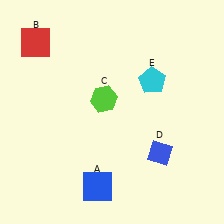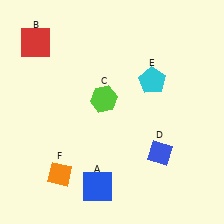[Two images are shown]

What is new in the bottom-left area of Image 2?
An orange diamond (F) was added in the bottom-left area of Image 2.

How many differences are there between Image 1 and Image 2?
There is 1 difference between the two images.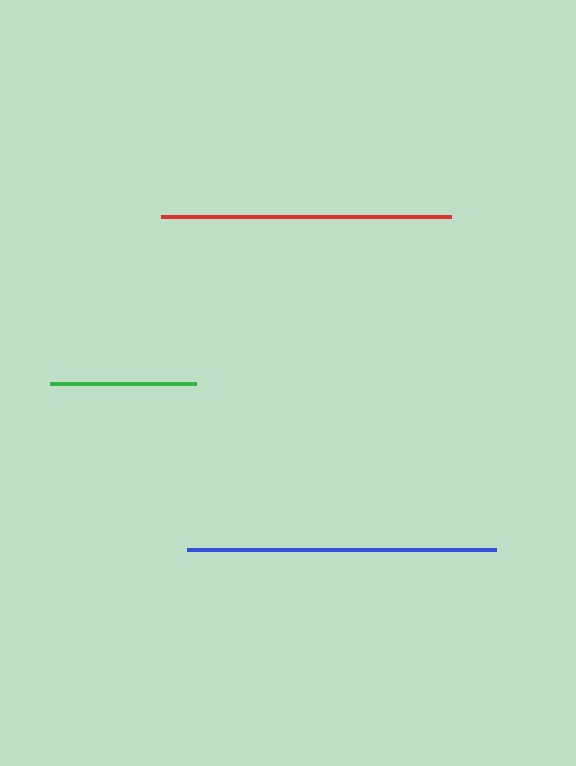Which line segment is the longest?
The blue line is the longest at approximately 308 pixels.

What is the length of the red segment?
The red segment is approximately 289 pixels long.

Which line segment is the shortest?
The green line is the shortest at approximately 146 pixels.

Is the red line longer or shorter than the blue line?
The blue line is longer than the red line.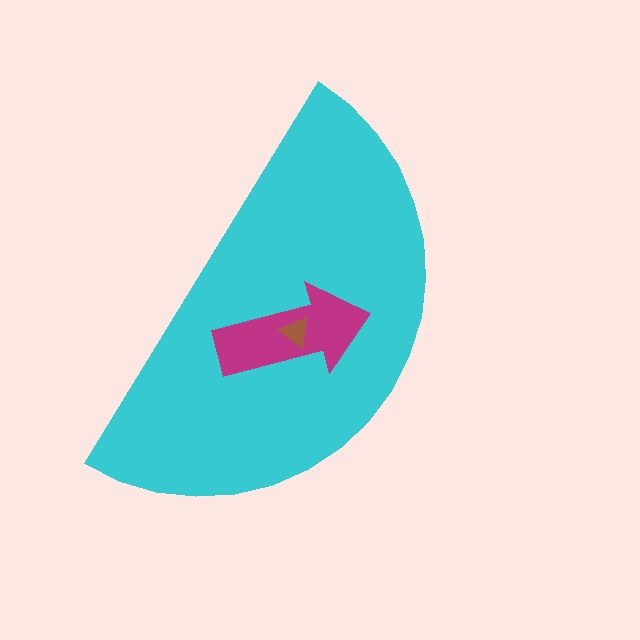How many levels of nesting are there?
3.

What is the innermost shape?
The brown triangle.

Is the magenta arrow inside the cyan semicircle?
Yes.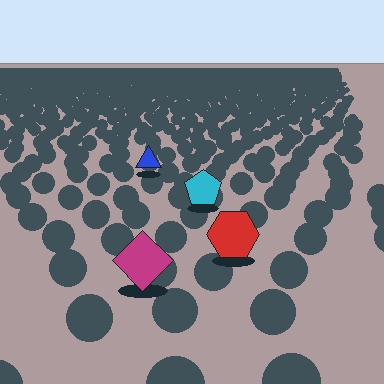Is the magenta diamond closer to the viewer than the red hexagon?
Yes. The magenta diamond is closer — you can tell from the texture gradient: the ground texture is coarser near it.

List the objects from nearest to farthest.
From nearest to farthest: the magenta diamond, the red hexagon, the cyan pentagon, the blue triangle.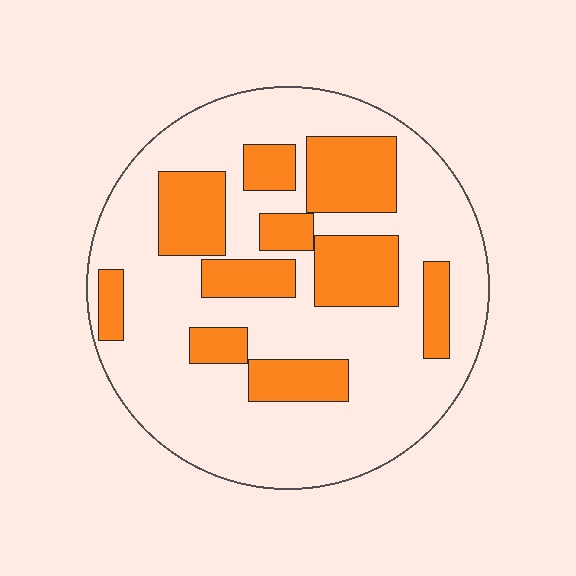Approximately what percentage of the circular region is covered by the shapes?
Approximately 30%.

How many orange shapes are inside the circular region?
10.